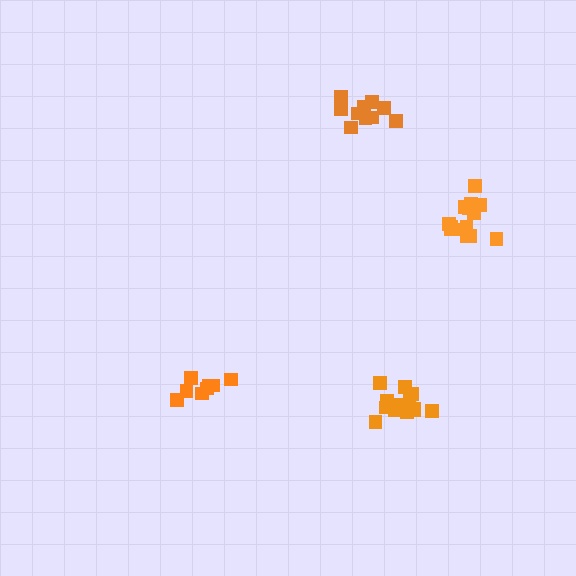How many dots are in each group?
Group 1: 10 dots, Group 2: 8 dots, Group 3: 13 dots, Group 4: 14 dots (45 total).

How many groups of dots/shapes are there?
There are 4 groups.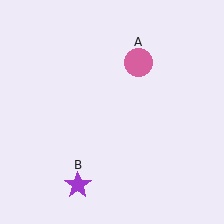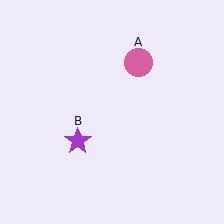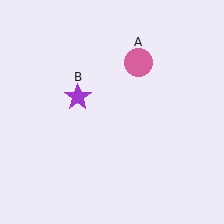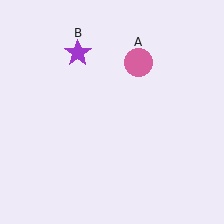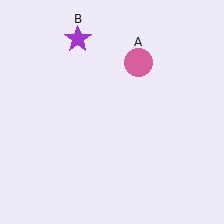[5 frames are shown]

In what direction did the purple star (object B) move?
The purple star (object B) moved up.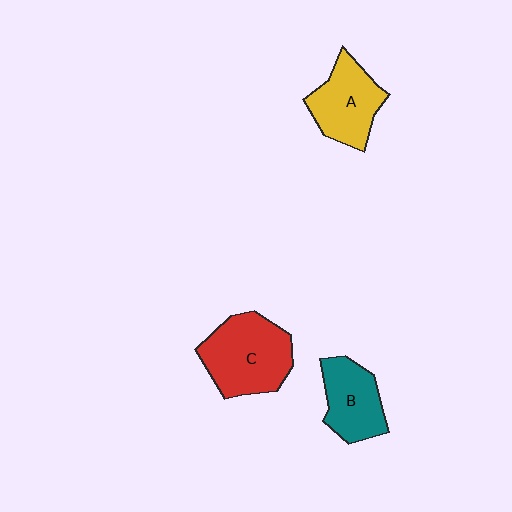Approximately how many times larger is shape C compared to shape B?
Approximately 1.4 times.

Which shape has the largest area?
Shape C (red).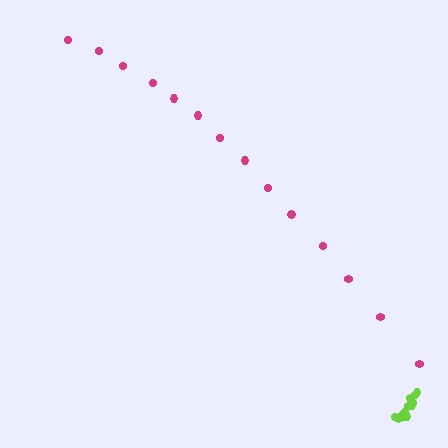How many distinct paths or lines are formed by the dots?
There are 2 distinct paths.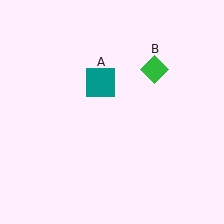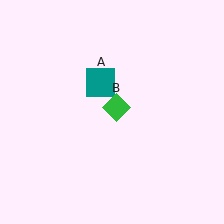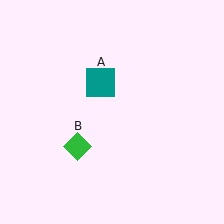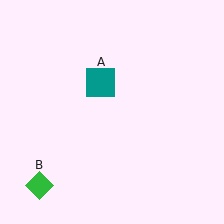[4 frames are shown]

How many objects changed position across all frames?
1 object changed position: green diamond (object B).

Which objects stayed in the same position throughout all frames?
Teal square (object A) remained stationary.